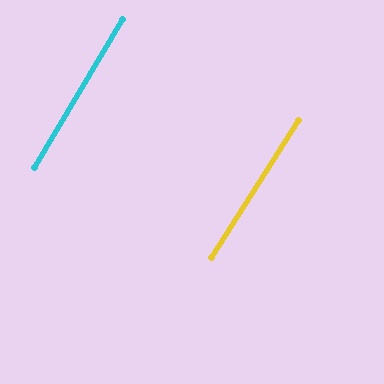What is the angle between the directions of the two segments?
Approximately 2 degrees.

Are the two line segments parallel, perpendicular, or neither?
Parallel — their directions differ by only 1.6°.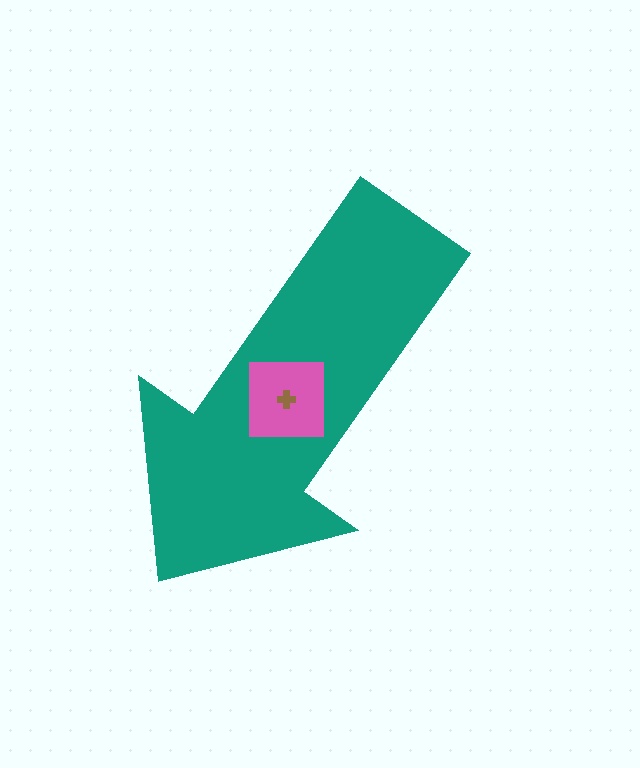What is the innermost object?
The brown cross.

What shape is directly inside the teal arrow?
The pink square.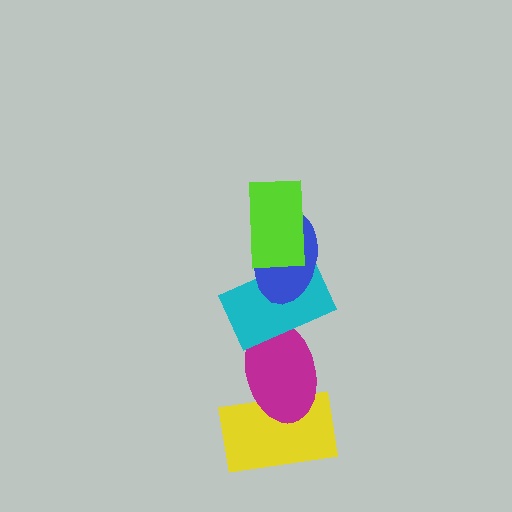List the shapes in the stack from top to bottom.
From top to bottom: the lime rectangle, the blue ellipse, the cyan rectangle, the magenta ellipse, the yellow rectangle.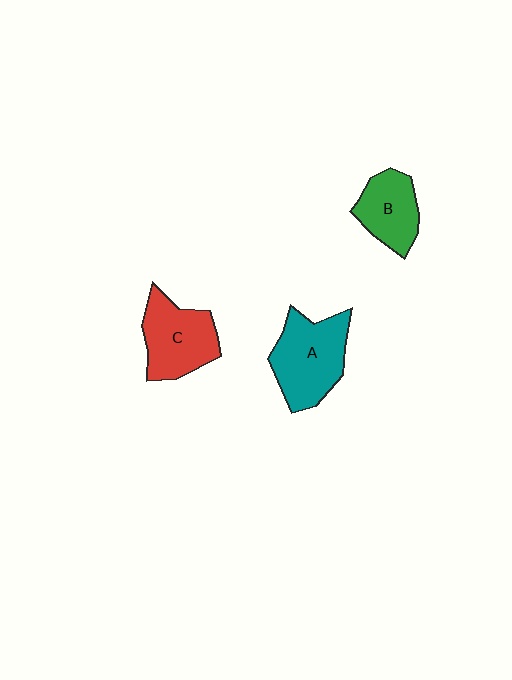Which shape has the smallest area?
Shape B (green).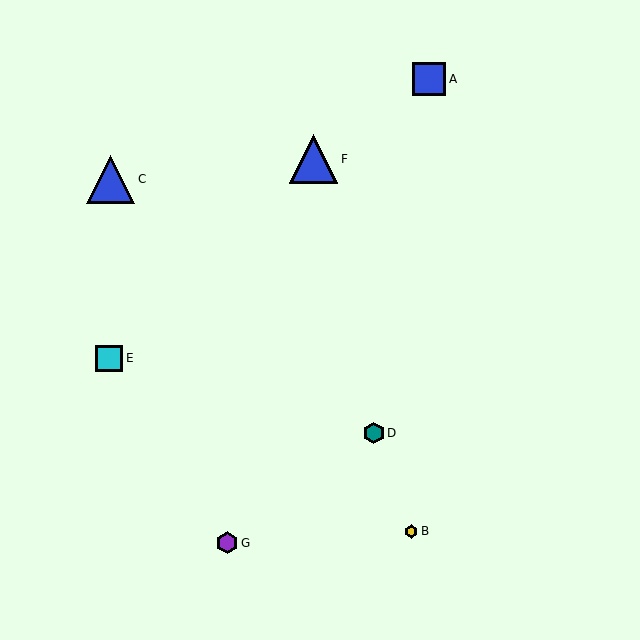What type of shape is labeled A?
Shape A is a blue square.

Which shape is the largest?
The blue triangle (labeled F) is the largest.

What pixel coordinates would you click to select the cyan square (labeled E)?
Click at (109, 358) to select the cyan square E.